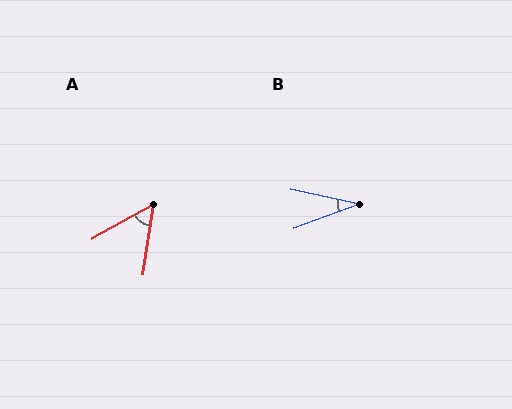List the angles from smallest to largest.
B (33°), A (53°).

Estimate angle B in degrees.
Approximately 33 degrees.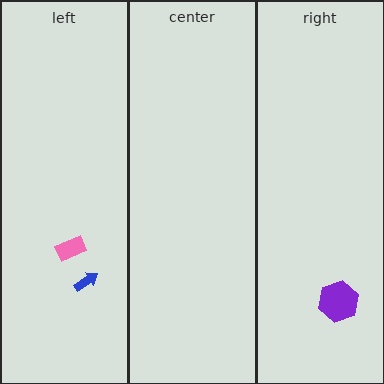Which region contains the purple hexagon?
The right region.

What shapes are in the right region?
The purple hexagon.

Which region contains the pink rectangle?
The left region.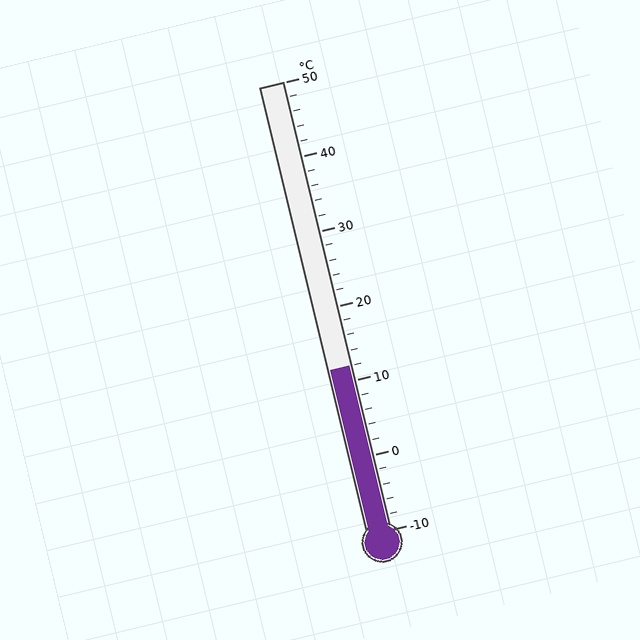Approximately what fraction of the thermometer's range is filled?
The thermometer is filled to approximately 35% of its range.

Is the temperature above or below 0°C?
The temperature is above 0°C.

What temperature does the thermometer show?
The thermometer shows approximately 12°C.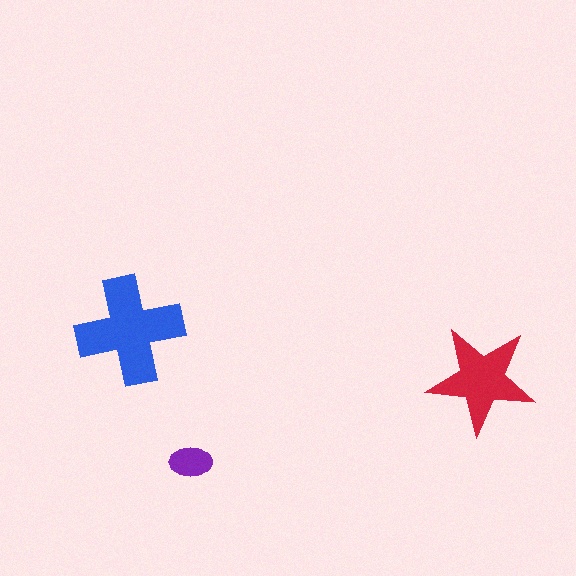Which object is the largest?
The blue cross.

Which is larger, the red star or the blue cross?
The blue cross.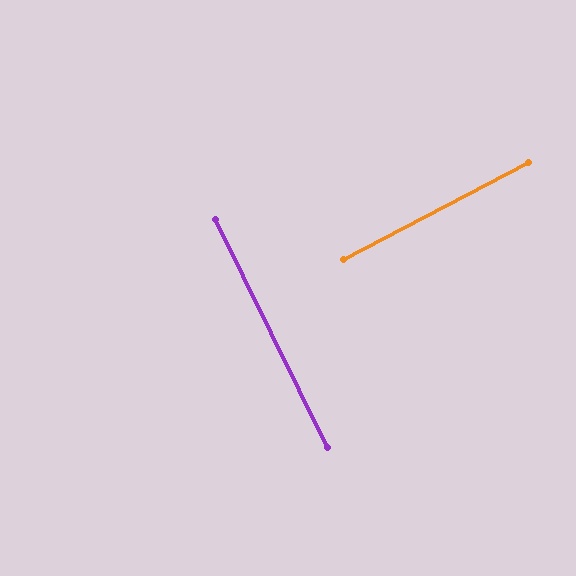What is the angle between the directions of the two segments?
Approximately 89 degrees.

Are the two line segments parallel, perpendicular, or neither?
Perpendicular — they meet at approximately 89°.